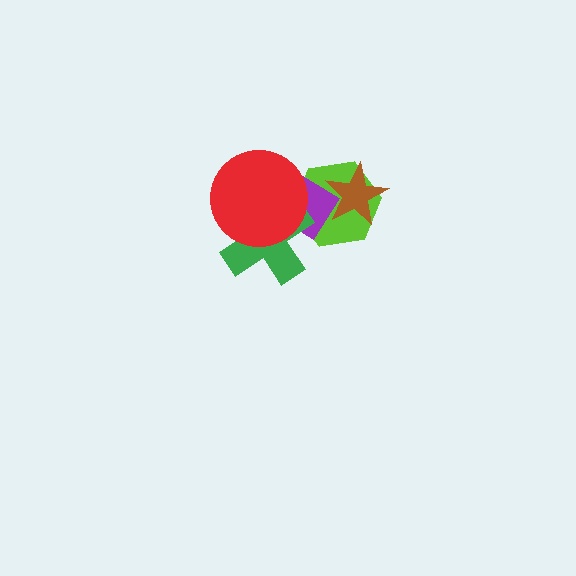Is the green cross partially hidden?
Yes, it is partially covered by another shape.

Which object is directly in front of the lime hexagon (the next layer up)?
The purple rectangle is directly in front of the lime hexagon.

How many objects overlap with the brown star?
2 objects overlap with the brown star.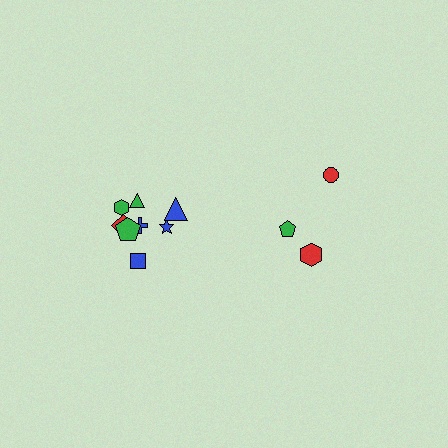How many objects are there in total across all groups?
There are 11 objects.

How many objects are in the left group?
There are 8 objects.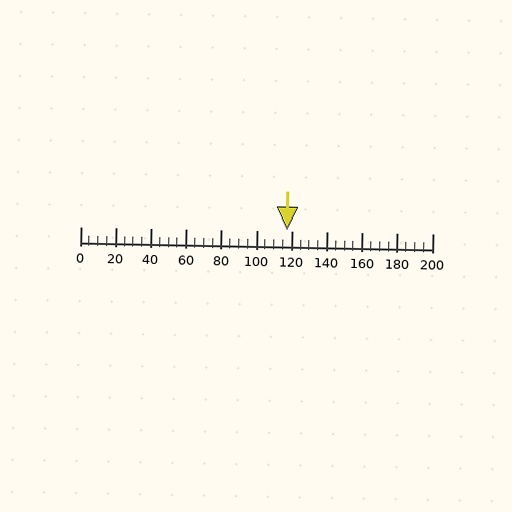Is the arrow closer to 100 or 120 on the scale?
The arrow is closer to 120.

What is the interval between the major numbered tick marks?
The major tick marks are spaced 20 units apart.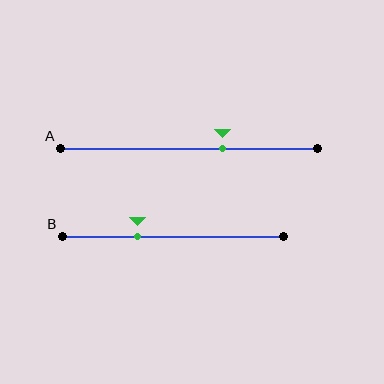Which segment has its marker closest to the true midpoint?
Segment A has its marker closest to the true midpoint.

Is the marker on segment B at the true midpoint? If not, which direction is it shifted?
No, the marker on segment B is shifted to the left by about 16% of the segment length.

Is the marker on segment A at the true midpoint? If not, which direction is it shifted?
No, the marker on segment A is shifted to the right by about 13% of the segment length.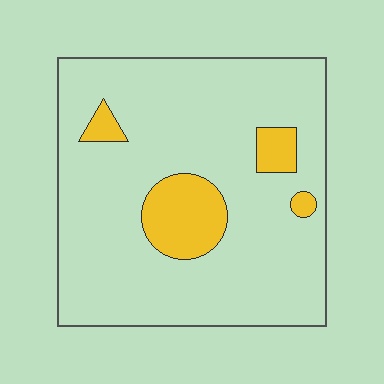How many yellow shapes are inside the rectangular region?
4.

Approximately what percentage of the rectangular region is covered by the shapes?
Approximately 15%.